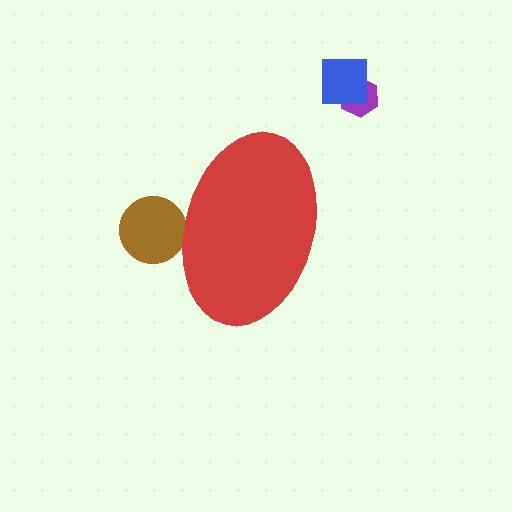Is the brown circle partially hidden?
Yes, the brown circle is partially hidden behind the red ellipse.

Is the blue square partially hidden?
No, the blue square is fully visible.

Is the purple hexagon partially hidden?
No, the purple hexagon is fully visible.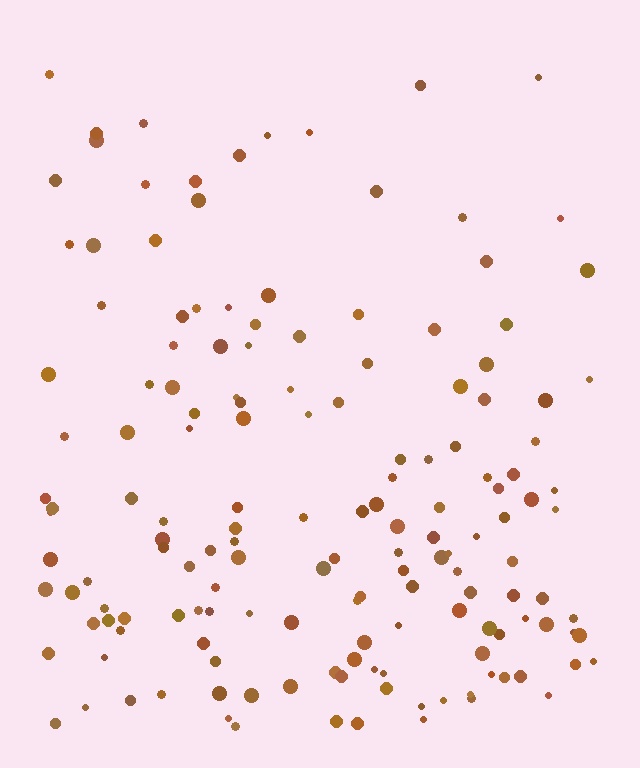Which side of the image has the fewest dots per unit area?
The top.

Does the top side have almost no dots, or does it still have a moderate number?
Still a moderate number, just noticeably fewer than the bottom.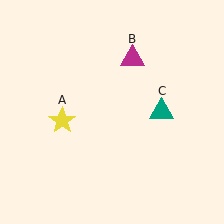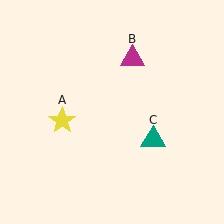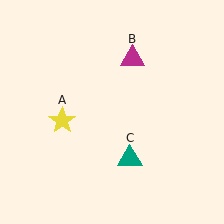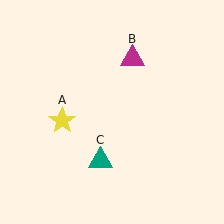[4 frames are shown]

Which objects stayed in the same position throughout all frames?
Yellow star (object A) and magenta triangle (object B) remained stationary.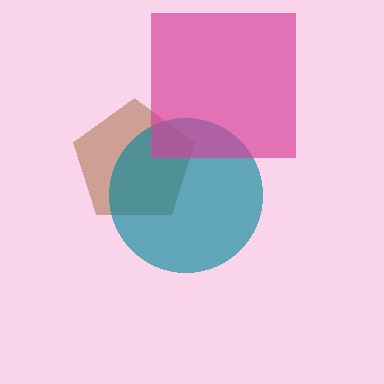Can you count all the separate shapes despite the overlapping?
Yes, there are 3 separate shapes.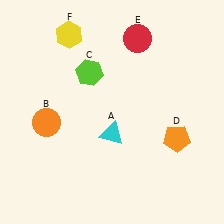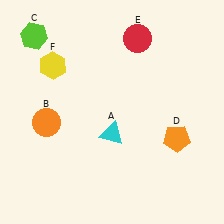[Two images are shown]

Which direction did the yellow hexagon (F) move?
The yellow hexagon (F) moved down.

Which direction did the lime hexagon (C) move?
The lime hexagon (C) moved left.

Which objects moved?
The objects that moved are: the lime hexagon (C), the yellow hexagon (F).